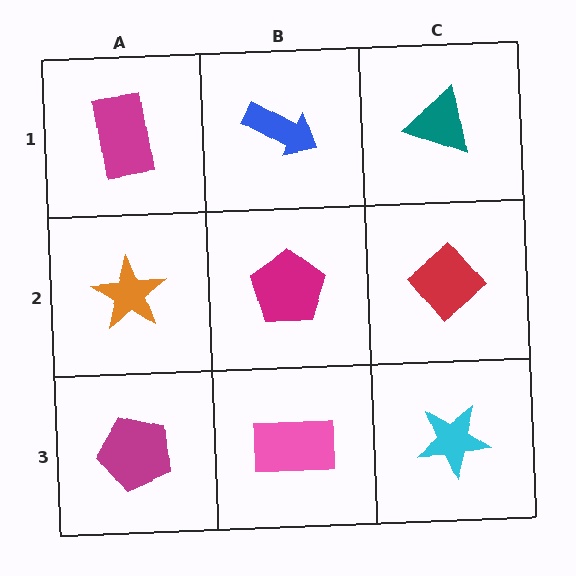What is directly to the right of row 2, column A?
A magenta pentagon.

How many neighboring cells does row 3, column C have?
2.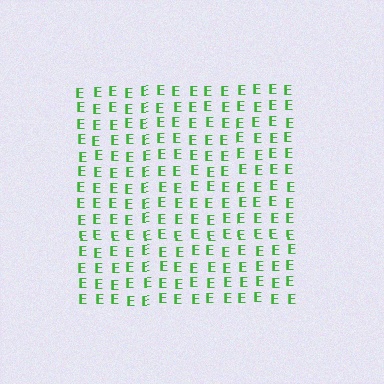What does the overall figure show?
The overall figure shows a square.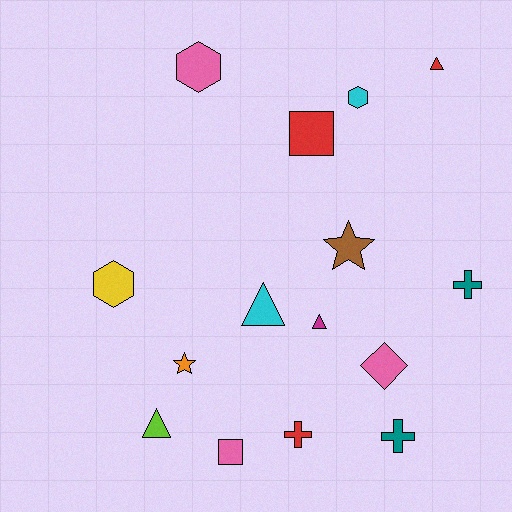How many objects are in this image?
There are 15 objects.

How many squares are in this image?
There are 2 squares.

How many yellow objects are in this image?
There is 1 yellow object.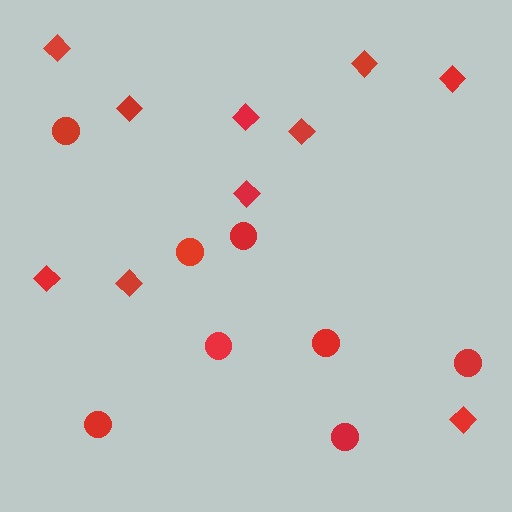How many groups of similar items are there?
There are 2 groups: one group of circles (8) and one group of diamonds (10).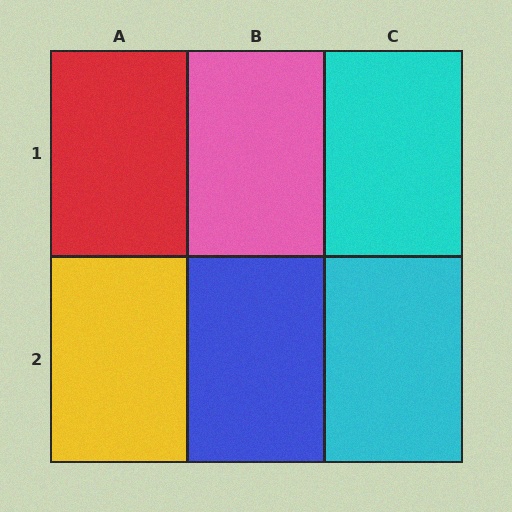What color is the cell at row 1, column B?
Pink.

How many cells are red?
1 cell is red.